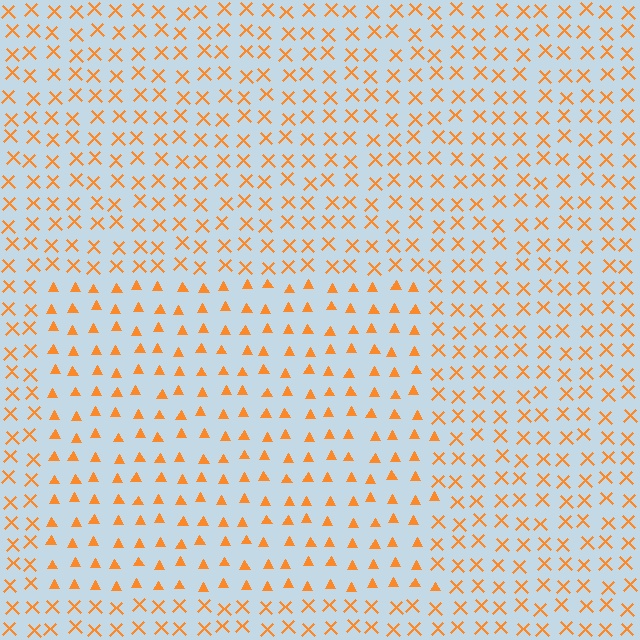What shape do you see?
I see a rectangle.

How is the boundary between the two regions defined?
The boundary is defined by a change in element shape: triangles inside vs. X marks outside. All elements share the same color and spacing.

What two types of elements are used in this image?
The image uses triangles inside the rectangle region and X marks outside it.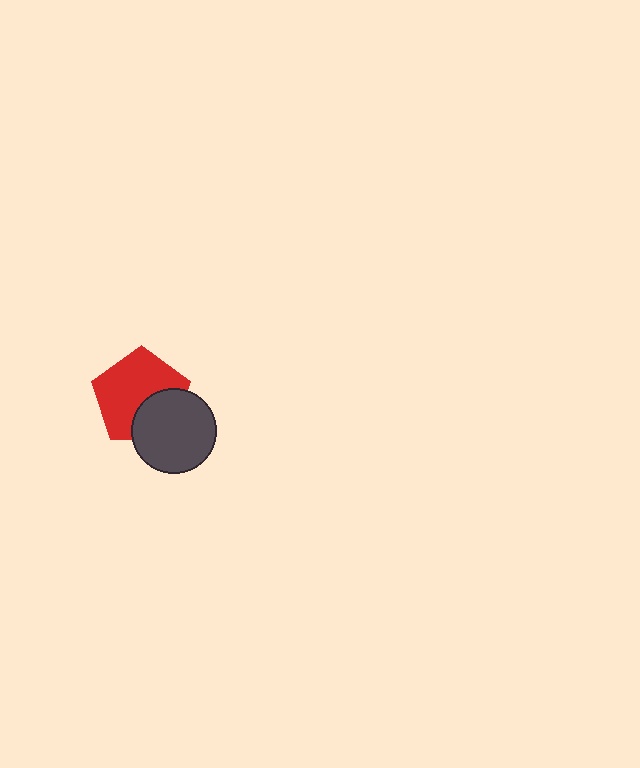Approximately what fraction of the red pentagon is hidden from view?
Roughly 33% of the red pentagon is hidden behind the dark gray circle.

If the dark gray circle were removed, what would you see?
You would see the complete red pentagon.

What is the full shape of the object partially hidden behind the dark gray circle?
The partially hidden object is a red pentagon.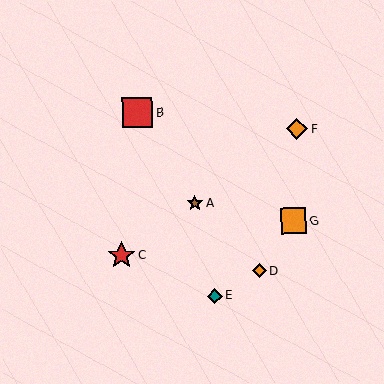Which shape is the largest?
The red square (labeled B) is the largest.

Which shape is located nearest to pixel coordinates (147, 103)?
The red square (labeled B) at (137, 112) is nearest to that location.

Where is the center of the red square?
The center of the red square is at (137, 112).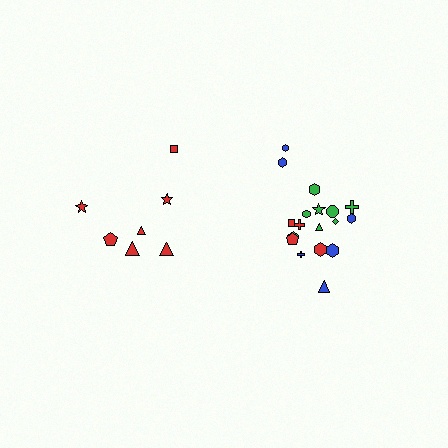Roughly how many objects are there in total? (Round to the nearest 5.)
Roughly 25 objects in total.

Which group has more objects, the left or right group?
The right group.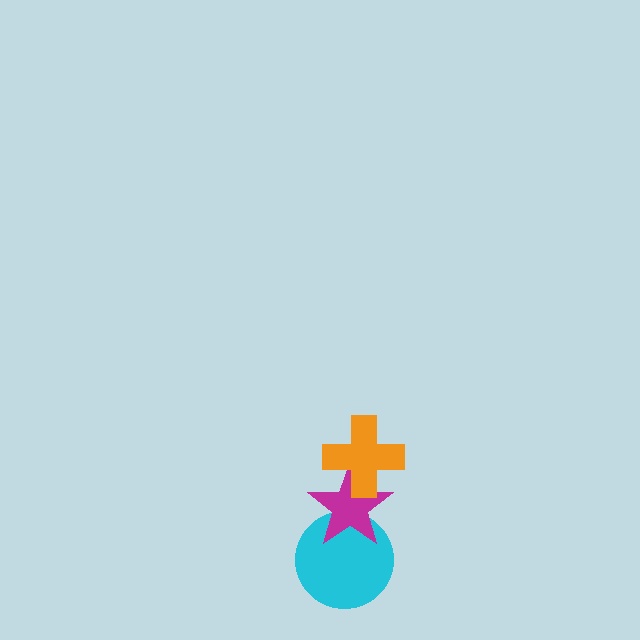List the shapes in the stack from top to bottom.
From top to bottom: the orange cross, the magenta star, the cyan circle.